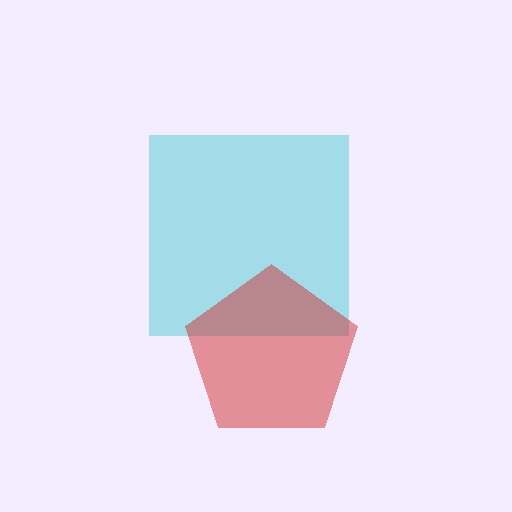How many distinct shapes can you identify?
There are 2 distinct shapes: a cyan square, a red pentagon.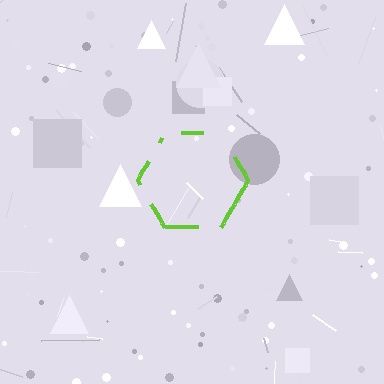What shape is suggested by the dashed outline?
The dashed outline suggests a hexagon.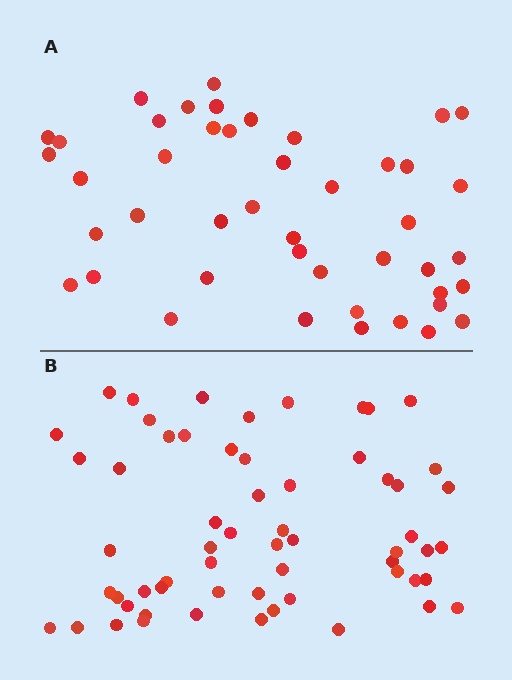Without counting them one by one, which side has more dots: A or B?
Region B (the bottom region) has more dots.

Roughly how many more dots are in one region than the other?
Region B has approximately 15 more dots than region A.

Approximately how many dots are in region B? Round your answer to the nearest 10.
About 60 dots.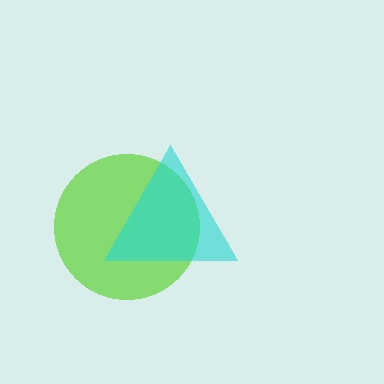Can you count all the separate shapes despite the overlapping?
Yes, there are 2 separate shapes.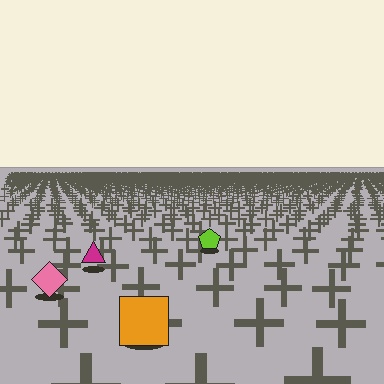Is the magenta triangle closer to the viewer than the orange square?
No. The orange square is closer — you can tell from the texture gradient: the ground texture is coarser near it.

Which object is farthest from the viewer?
The lime pentagon is farthest from the viewer. It appears smaller and the ground texture around it is denser.